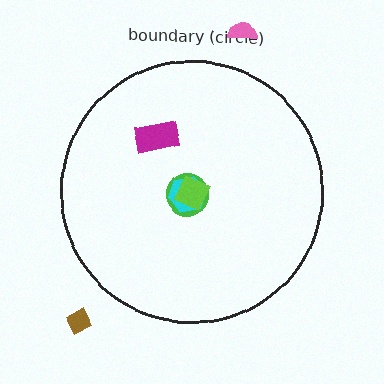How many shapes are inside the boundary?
4 inside, 2 outside.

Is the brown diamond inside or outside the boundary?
Outside.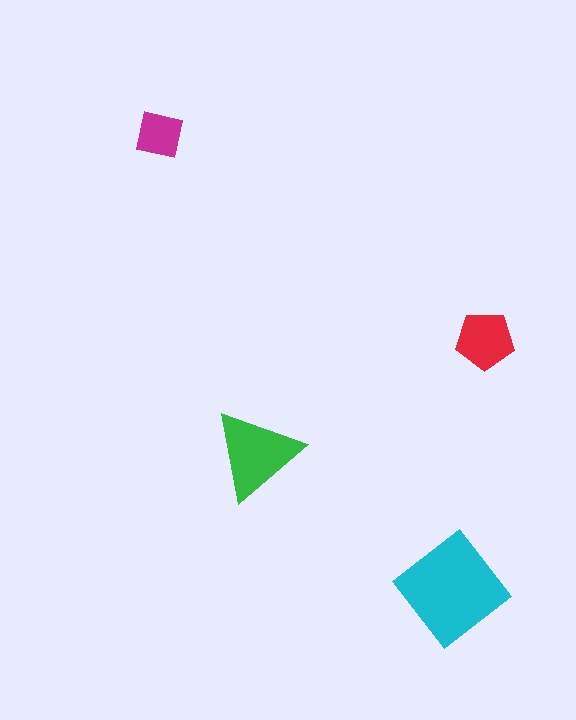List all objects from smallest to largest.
The magenta square, the red pentagon, the green triangle, the cyan diamond.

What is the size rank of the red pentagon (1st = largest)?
3rd.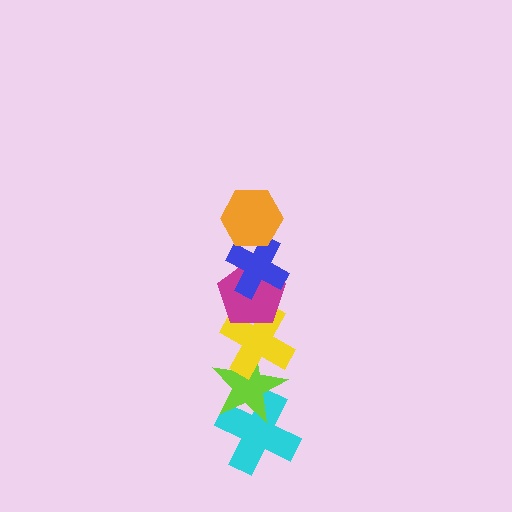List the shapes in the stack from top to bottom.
From top to bottom: the orange hexagon, the blue cross, the magenta pentagon, the yellow cross, the lime star, the cyan cross.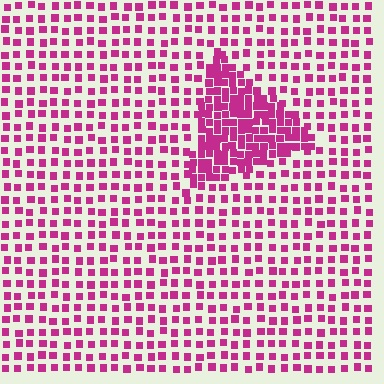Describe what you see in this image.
The image contains small magenta elements arranged at two different densities. A triangle-shaped region is visible where the elements are more densely packed than the surrounding area.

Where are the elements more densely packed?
The elements are more densely packed inside the triangle boundary.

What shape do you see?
I see a triangle.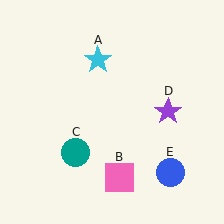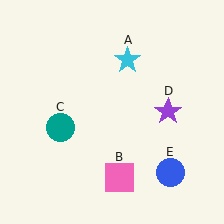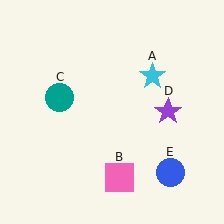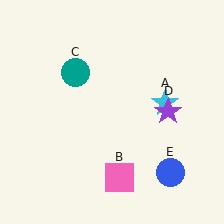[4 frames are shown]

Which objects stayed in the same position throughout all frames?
Pink square (object B) and purple star (object D) and blue circle (object E) remained stationary.